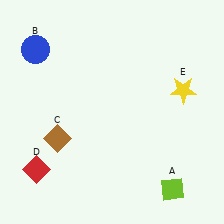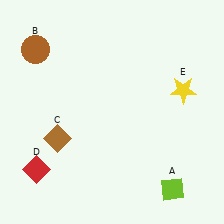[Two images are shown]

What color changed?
The circle (B) changed from blue in Image 1 to brown in Image 2.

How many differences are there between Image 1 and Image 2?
There is 1 difference between the two images.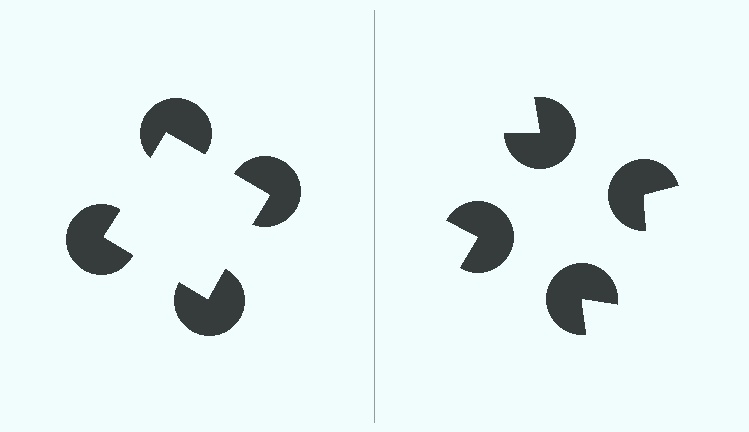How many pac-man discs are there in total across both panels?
8 — 4 on each side.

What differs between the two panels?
The pac-man discs are positioned identically on both sides; only the wedge orientations differ. On the left they align to a square; on the right they are misaligned.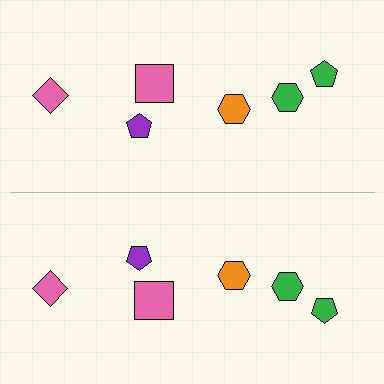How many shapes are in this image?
There are 12 shapes in this image.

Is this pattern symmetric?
Yes, this pattern has bilateral (reflection) symmetry.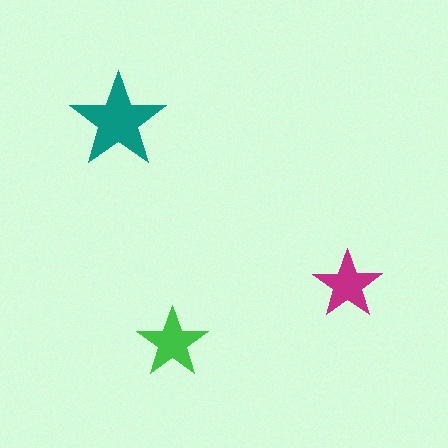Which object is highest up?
The teal star is topmost.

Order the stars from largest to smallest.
the teal one, the green one, the magenta one.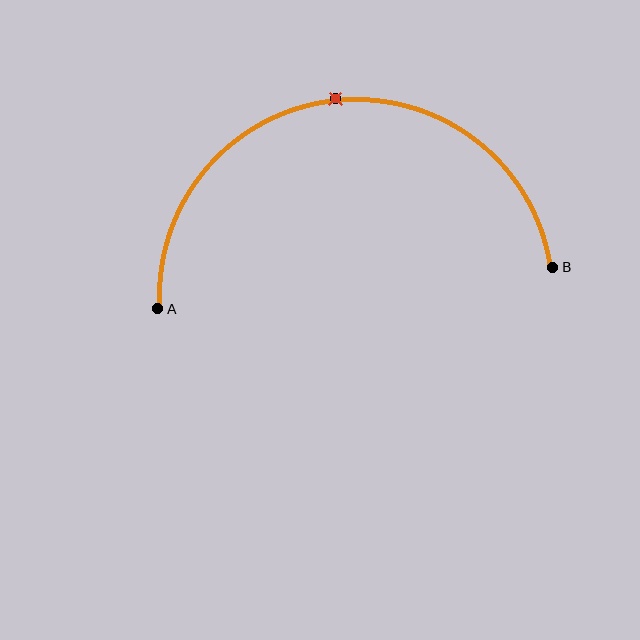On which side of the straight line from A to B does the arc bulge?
The arc bulges above the straight line connecting A and B.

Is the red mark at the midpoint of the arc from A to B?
Yes. The red mark lies on the arc at equal arc-length from both A and B — it is the arc midpoint.